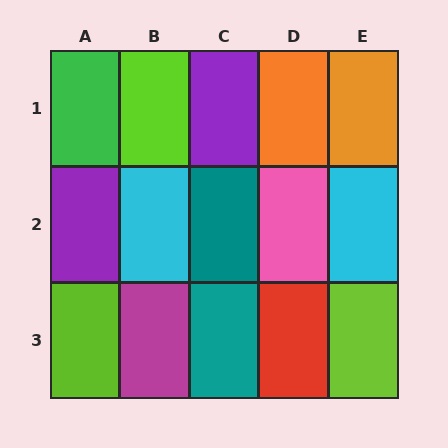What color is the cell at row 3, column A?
Lime.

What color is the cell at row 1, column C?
Purple.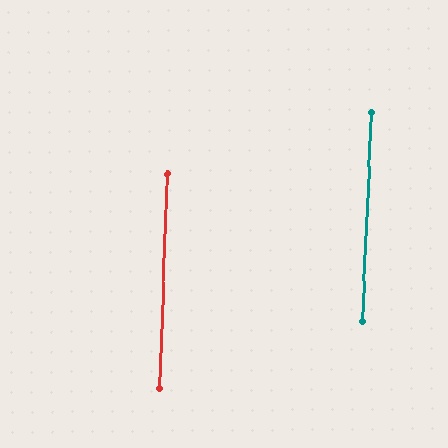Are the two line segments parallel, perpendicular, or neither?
Parallel — their directions differ by only 0.5°.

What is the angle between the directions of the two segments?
Approximately 1 degree.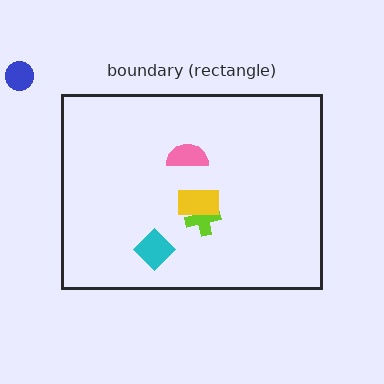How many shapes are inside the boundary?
4 inside, 1 outside.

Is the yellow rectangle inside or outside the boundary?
Inside.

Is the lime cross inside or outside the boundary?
Inside.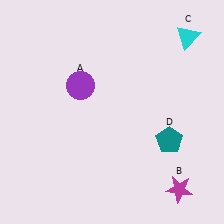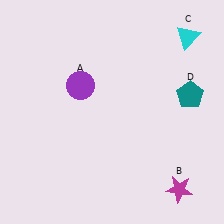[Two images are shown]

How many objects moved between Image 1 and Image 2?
1 object moved between the two images.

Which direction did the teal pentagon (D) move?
The teal pentagon (D) moved up.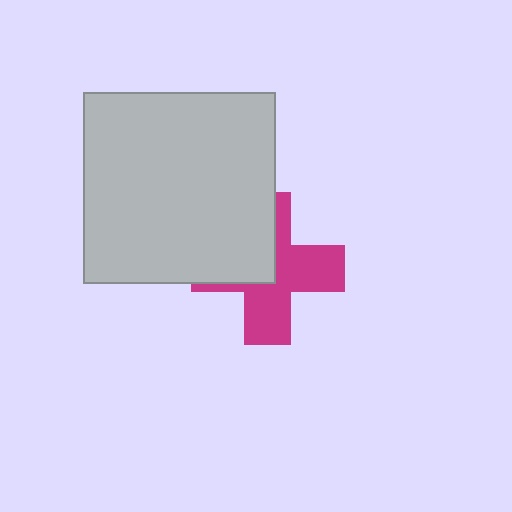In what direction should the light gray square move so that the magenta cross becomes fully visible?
The light gray square should move toward the upper-left. That is the shortest direction to clear the overlap and leave the magenta cross fully visible.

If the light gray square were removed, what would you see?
You would see the complete magenta cross.